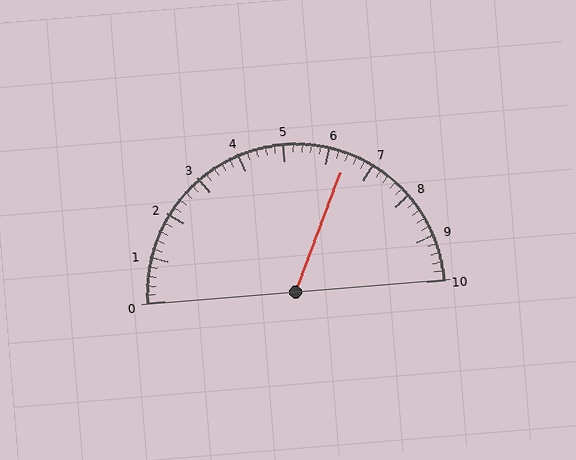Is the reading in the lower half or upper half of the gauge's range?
The reading is in the upper half of the range (0 to 10).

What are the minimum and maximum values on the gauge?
The gauge ranges from 0 to 10.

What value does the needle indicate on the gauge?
The needle indicates approximately 6.4.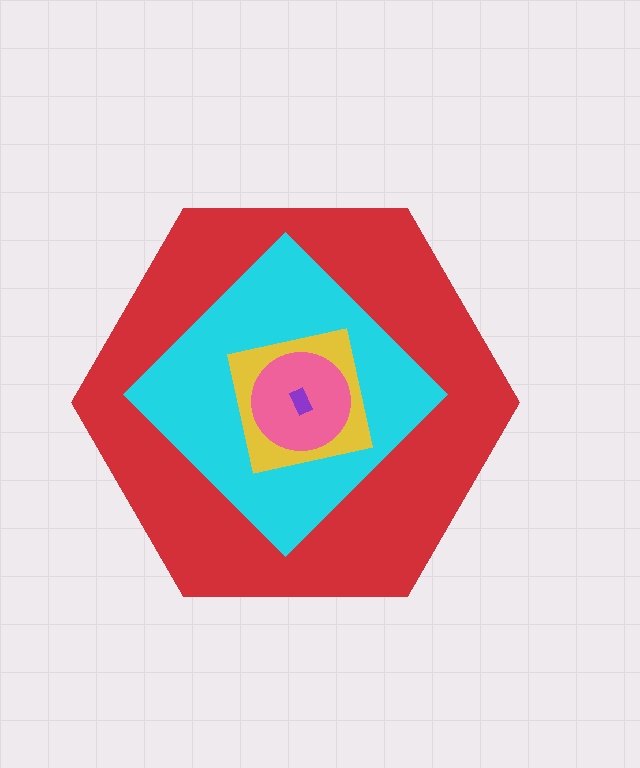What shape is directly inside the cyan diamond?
The yellow square.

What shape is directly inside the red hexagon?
The cyan diamond.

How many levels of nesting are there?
5.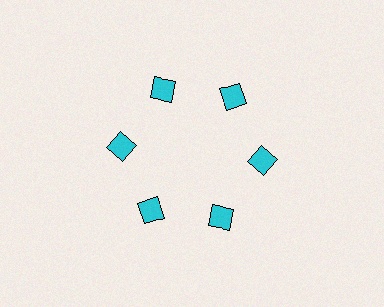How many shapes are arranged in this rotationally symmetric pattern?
There are 6 shapes, arranged in 6 groups of 1.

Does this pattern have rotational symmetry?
Yes, this pattern has 6-fold rotational symmetry. It looks the same after rotating 60 degrees around the center.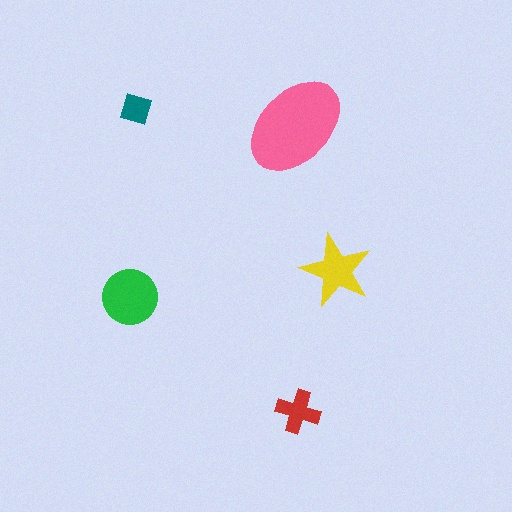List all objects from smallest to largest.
The teal diamond, the red cross, the yellow star, the green circle, the pink ellipse.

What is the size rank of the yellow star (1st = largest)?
3rd.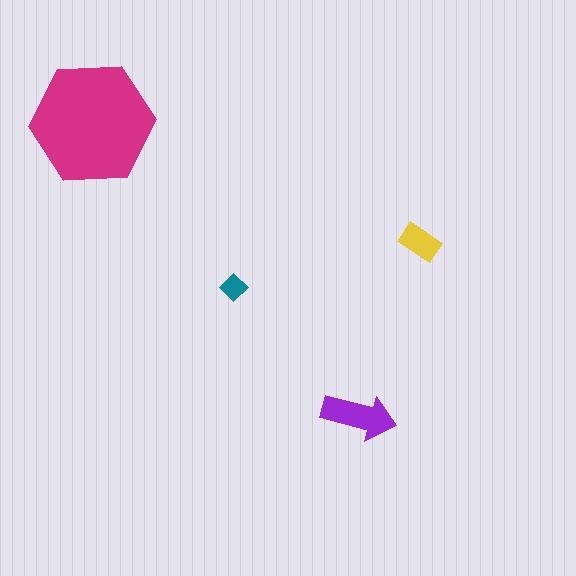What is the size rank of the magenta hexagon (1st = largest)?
1st.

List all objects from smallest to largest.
The teal diamond, the yellow rectangle, the purple arrow, the magenta hexagon.